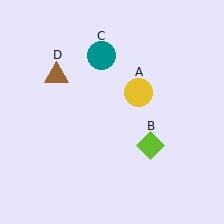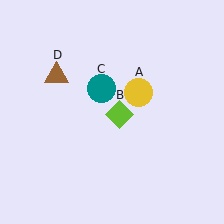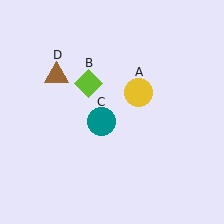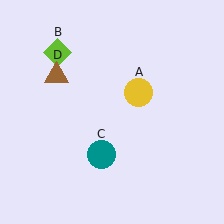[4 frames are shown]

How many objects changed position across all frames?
2 objects changed position: lime diamond (object B), teal circle (object C).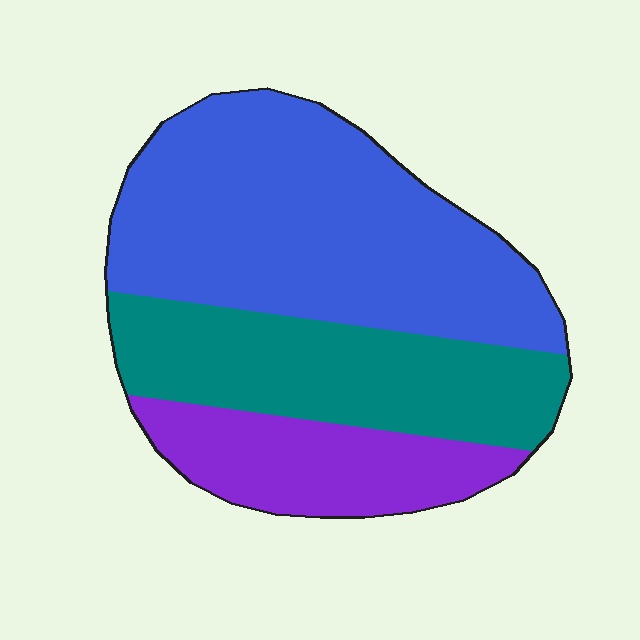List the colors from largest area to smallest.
From largest to smallest: blue, teal, purple.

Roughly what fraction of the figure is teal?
Teal takes up about one third (1/3) of the figure.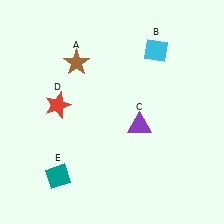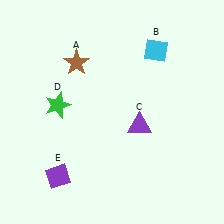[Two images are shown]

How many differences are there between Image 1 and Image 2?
There are 2 differences between the two images.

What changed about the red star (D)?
In Image 1, D is red. In Image 2, it changed to green.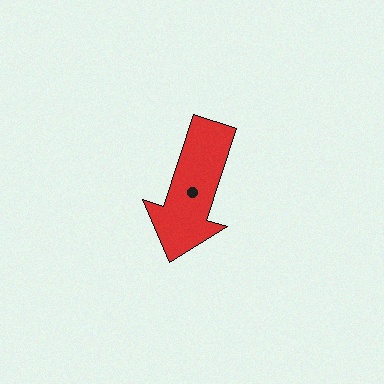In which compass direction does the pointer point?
South.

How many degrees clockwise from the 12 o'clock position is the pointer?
Approximately 198 degrees.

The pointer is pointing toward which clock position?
Roughly 7 o'clock.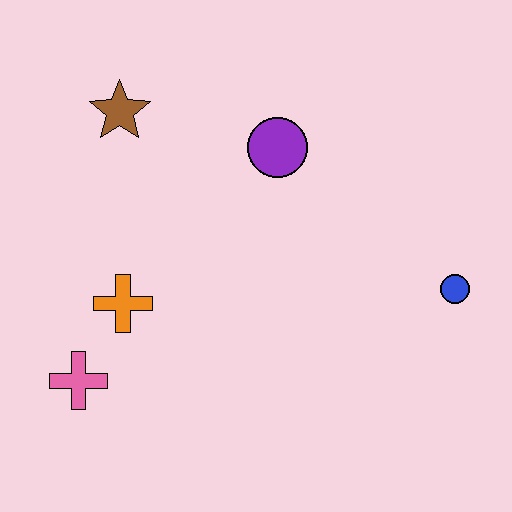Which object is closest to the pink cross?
The orange cross is closest to the pink cross.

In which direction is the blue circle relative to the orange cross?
The blue circle is to the right of the orange cross.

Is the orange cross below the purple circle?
Yes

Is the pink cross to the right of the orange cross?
No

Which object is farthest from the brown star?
The blue circle is farthest from the brown star.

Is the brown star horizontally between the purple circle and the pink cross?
Yes